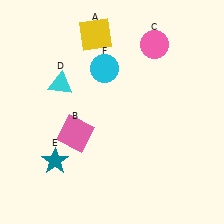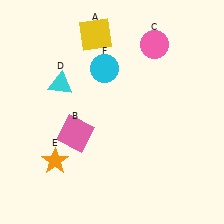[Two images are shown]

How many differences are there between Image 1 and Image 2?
There is 1 difference between the two images.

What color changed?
The star (E) changed from teal in Image 1 to orange in Image 2.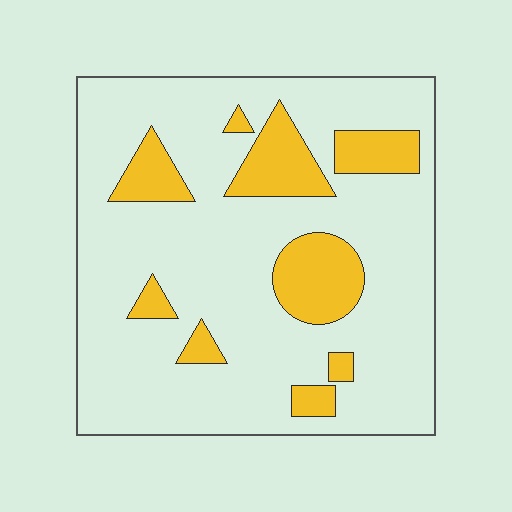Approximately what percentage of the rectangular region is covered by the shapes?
Approximately 20%.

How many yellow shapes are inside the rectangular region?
9.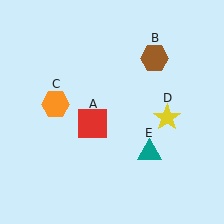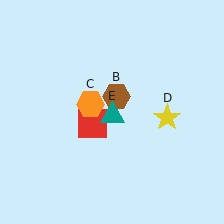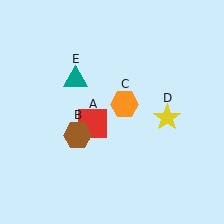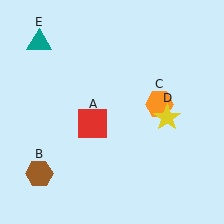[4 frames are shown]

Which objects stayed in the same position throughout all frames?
Red square (object A) and yellow star (object D) remained stationary.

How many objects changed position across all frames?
3 objects changed position: brown hexagon (object B), orange hexagon (object C), teal triangle (object E).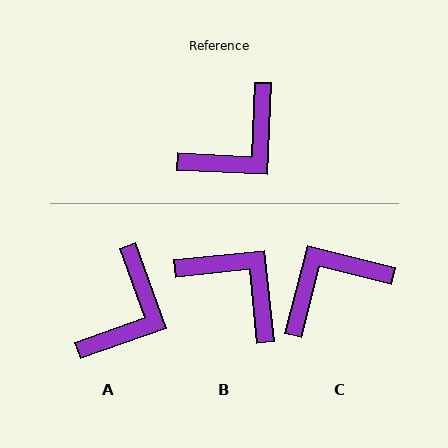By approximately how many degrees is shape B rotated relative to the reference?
Approximately 98 degrees counter-clockwise.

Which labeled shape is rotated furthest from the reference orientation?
C, about 168 degrees away.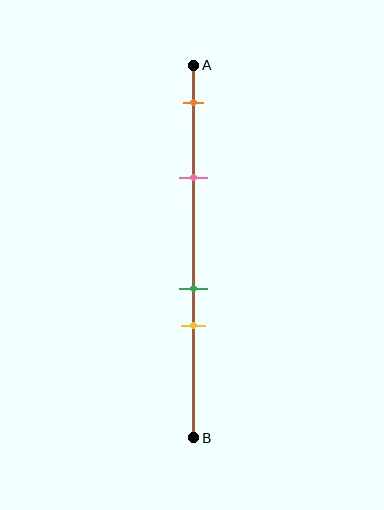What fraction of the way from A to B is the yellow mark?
The yellow mark is approximately 70% (0.7) of the way from A to B.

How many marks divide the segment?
There are 4 marks dividing the segment.